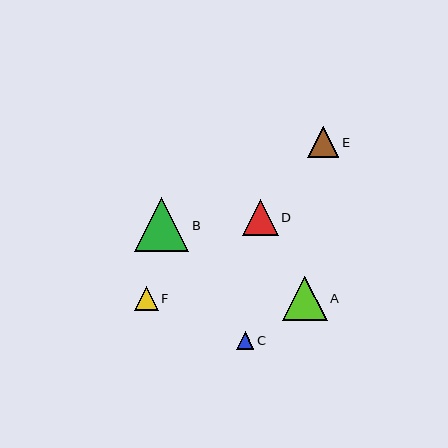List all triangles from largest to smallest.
From largest to smallest: B, A, D, E, F, C.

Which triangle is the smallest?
Triangle C is the smallest with a size of approximately 18 pixels.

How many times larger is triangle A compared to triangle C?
Triangle A is approximately 2.5 times the size of triangle C.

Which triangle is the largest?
Triangle B is the largest with a size of approximately 54 pixels.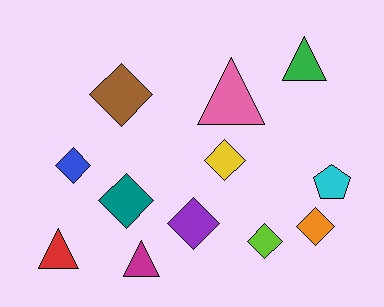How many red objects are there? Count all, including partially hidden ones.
There is 1 red object.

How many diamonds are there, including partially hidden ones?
There are 7 diamonds.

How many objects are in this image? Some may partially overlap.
There are 12 objects.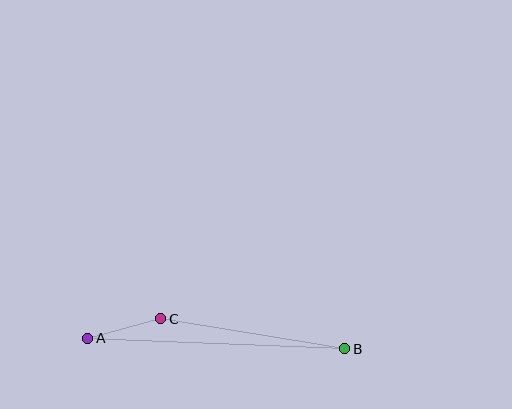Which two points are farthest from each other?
Points A and B are farthest from each other.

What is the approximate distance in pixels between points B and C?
The distance between B and C is approximately 186 pixels.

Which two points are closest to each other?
Points A and C are closest to each other.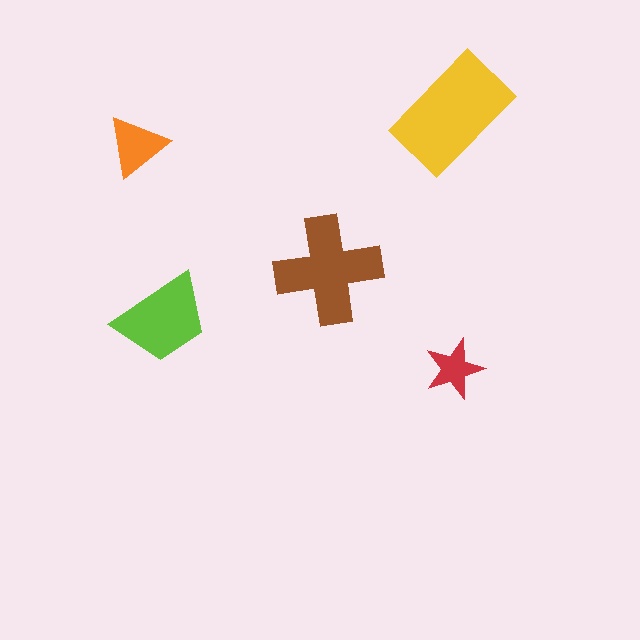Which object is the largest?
The yellow rectangle.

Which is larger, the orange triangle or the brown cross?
The brown cross.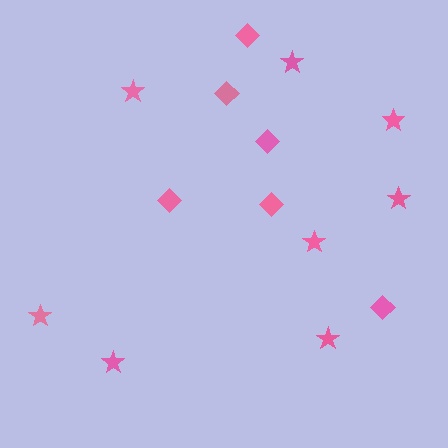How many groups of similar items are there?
There are 2 groups: one group of stars (8) and one group of diamonds (6).